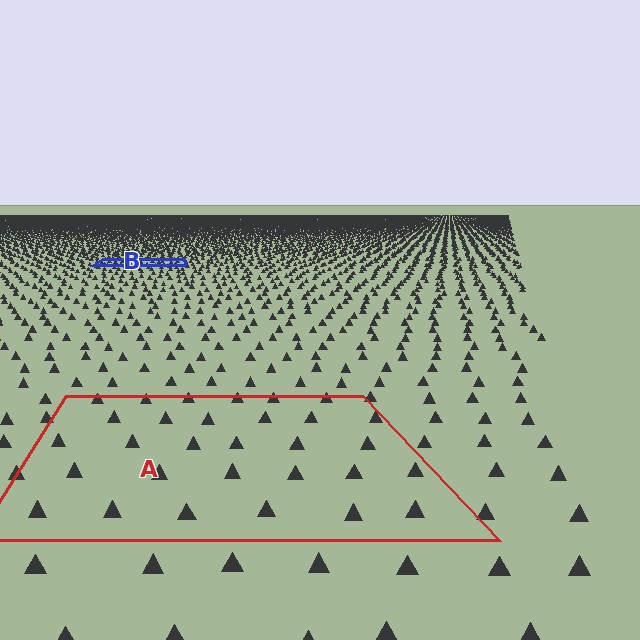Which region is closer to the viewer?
Region A is closer. The texture elements there are larger and more spread out.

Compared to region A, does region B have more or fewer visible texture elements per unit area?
Region B has more texture elements per unit area — they are packed more densely because it is farther away.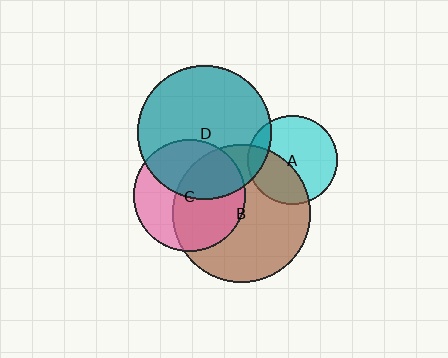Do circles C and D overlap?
Yes.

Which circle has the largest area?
Circle B (brown).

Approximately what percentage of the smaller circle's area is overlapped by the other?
Approximately 45%.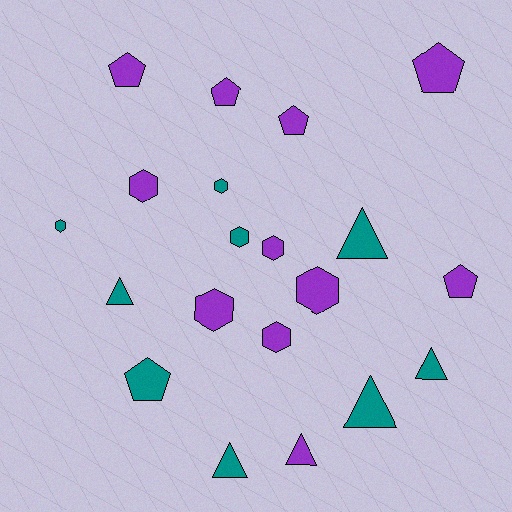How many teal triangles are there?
There are 5 teal triangles.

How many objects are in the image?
There are 20 objects.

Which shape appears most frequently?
Hexagon, with 8 objects.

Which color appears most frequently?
Purple, with 11 objects.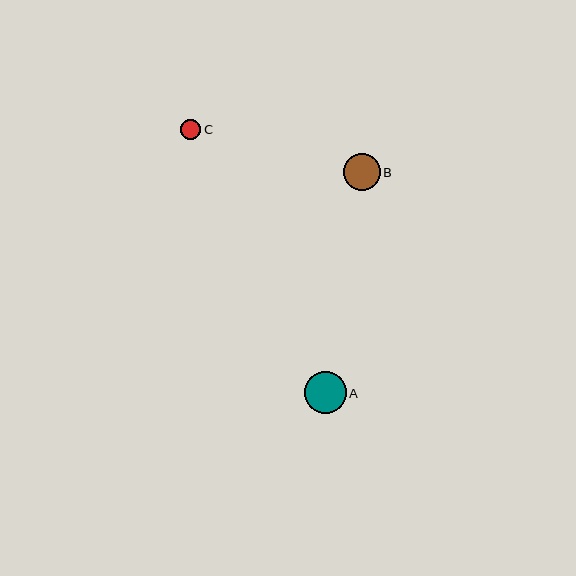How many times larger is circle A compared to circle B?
Circle A is approximately 1.2 times the size of circle B.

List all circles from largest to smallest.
From largest to smallest: A, B, C.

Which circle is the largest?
Circle A is the largest with a size of approximately 42 pixels.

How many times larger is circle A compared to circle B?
Circle A is approximately 1.2 times the size of circle B.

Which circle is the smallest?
Circle C is the smallest with a size of approximately 20 pixels.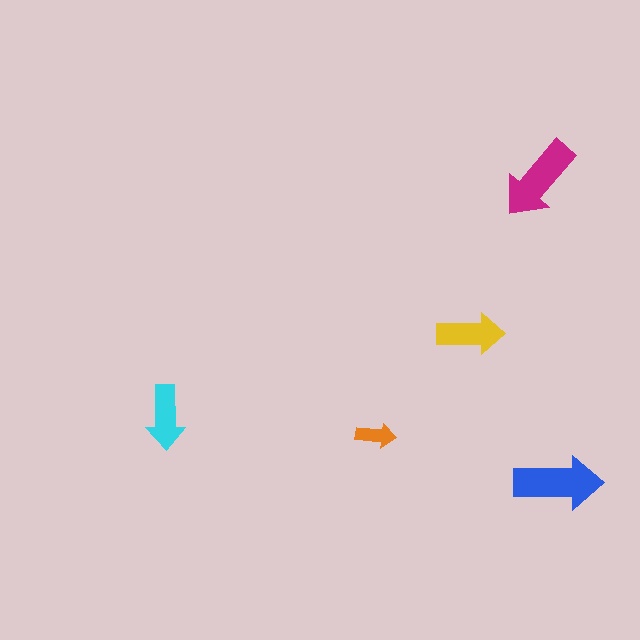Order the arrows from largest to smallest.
the blue one, the magenta one, the yellow one, the cyan one, the orange one.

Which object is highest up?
The magenta arrow is topmost.